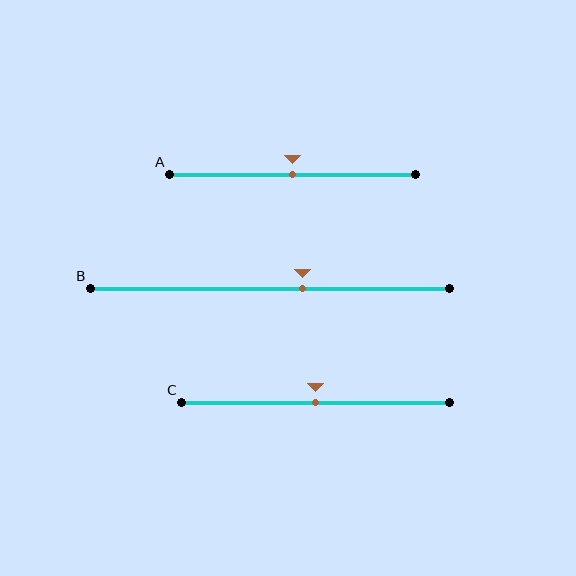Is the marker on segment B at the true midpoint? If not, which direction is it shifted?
No, the marker on segment B is shifted to the right by about 9% of the segment length.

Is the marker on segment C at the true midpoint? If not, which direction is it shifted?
Yes, the marker on segment C is at the true midpoint.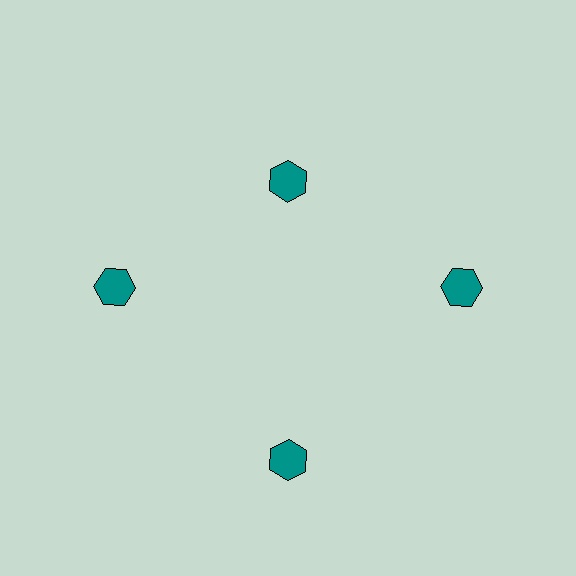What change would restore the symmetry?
The symmetry would be restored by moving it outward, back onto the ring so that all 4 hexagons sit at equal angles and equal distance from the center.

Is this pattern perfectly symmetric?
No. The 4 teal hexagons are arranged in a ring, but one element near the 12 o'clock position is pulled inward toward the center, breaking the 4-fold rotational symmetry.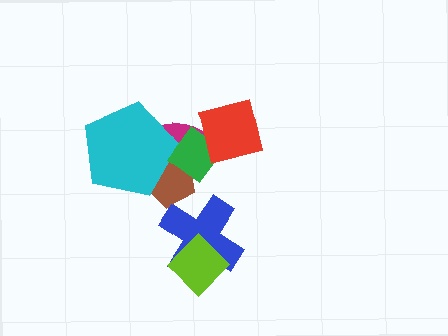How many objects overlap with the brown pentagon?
3 objects overlap with the brown pentagon.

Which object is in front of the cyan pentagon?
The green diamond is in front of the cyan pentagon.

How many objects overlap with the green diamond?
4 objects overlap with the green diamond.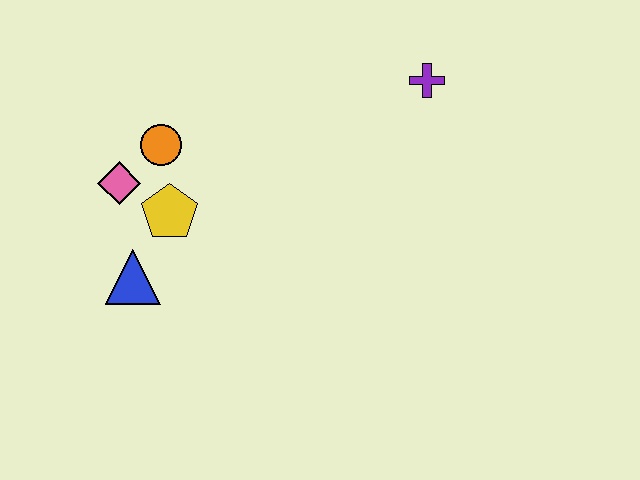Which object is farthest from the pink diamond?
The purple cross is farthest from the pink diamond.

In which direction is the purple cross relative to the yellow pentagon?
The purple cross is to the right of the yellow pentagon.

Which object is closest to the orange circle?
The pink diamond is closest to the orange circle.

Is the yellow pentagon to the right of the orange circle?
Yes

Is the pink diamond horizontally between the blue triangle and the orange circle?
No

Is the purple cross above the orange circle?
Yes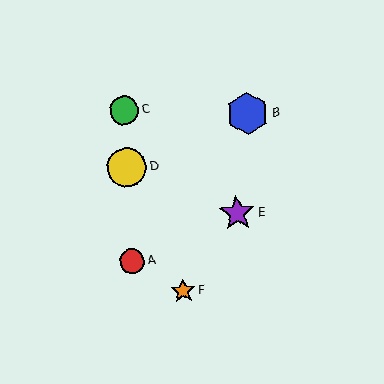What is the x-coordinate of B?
Object B is at x≈247.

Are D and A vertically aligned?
Yes, both are at x≈127.